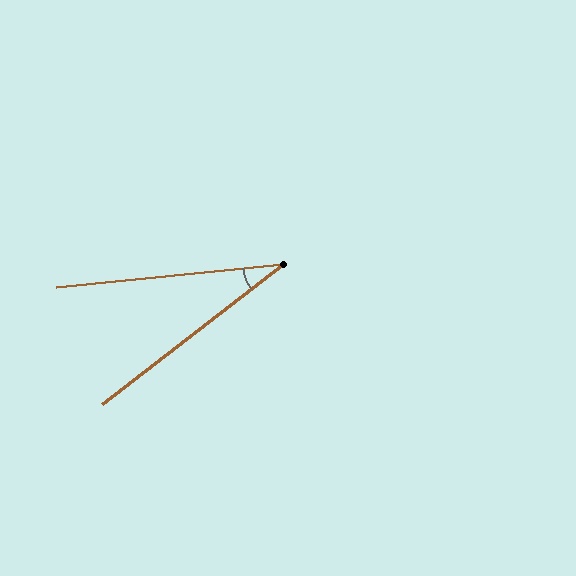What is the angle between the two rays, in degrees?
Approximately 32 degrees.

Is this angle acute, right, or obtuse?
It is acute.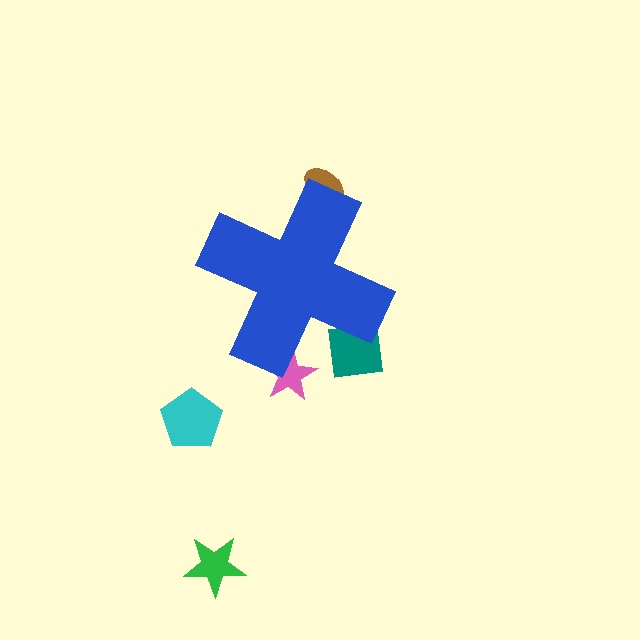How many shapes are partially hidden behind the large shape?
3 shapes are partially hidden.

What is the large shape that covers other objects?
A blue cross.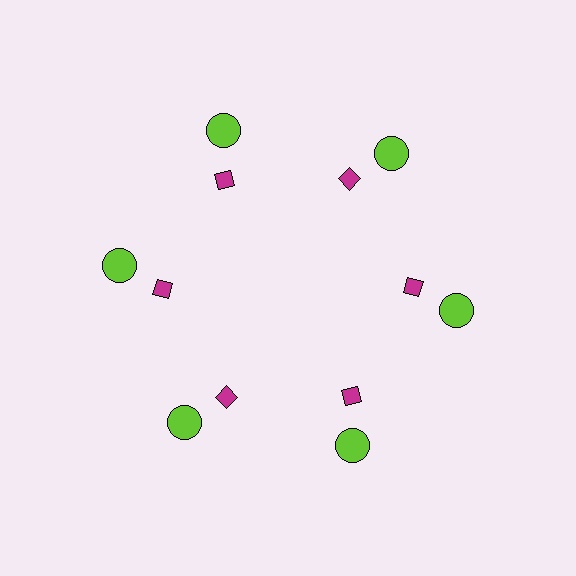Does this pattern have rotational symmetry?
Yes, this pattern has 6-fold rotational symmetry. It looks the same after rotating 60 degrees around the center.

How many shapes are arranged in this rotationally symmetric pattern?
There are 12 shapes, arranged in 6 groups of 2.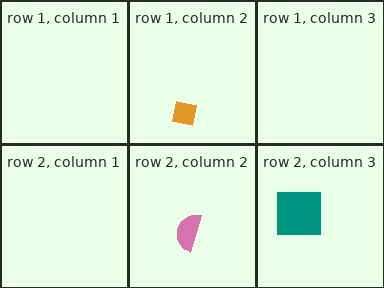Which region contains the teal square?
The row 2, column 3 region.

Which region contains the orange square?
The row 1, column 2 region.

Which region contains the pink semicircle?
The row 2, column 2 region.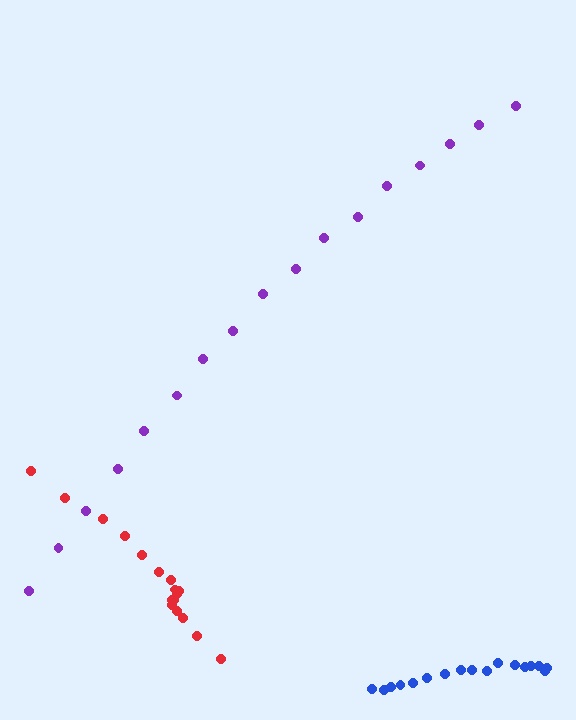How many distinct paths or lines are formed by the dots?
There are 3 distinct paths.